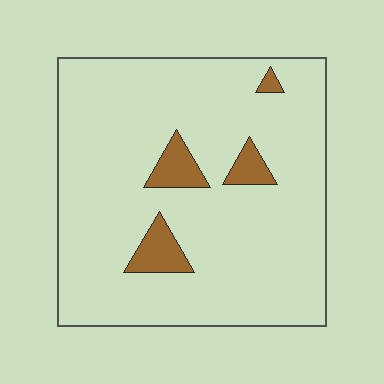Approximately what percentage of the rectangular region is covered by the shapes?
Approximately 10%.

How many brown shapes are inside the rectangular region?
4.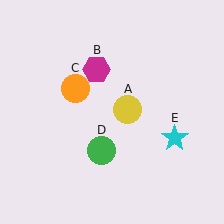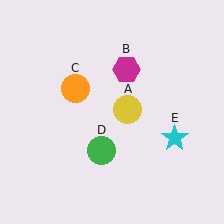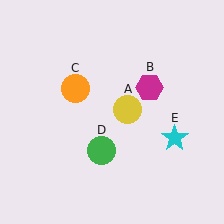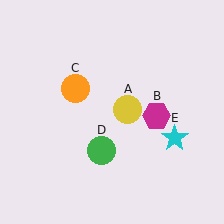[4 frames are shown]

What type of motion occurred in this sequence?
The magenta hexagon (object B) rotated clockwise around the center of the scene.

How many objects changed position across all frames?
1 object changed position: magenta hexagon (object B).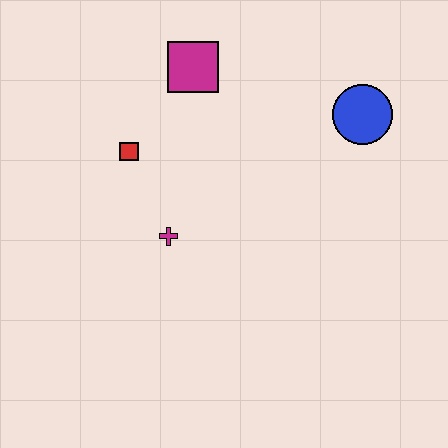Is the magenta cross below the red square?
Yes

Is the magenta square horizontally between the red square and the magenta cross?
No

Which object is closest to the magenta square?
The red square is closest to the magenta square.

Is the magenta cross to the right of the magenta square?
No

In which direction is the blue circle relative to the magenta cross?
The blue circle is to the right of the magenta cross.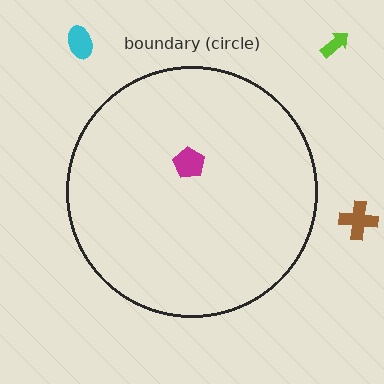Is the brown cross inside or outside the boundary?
Outside.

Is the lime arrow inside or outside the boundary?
Outside.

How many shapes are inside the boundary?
1 inside, 3 outside.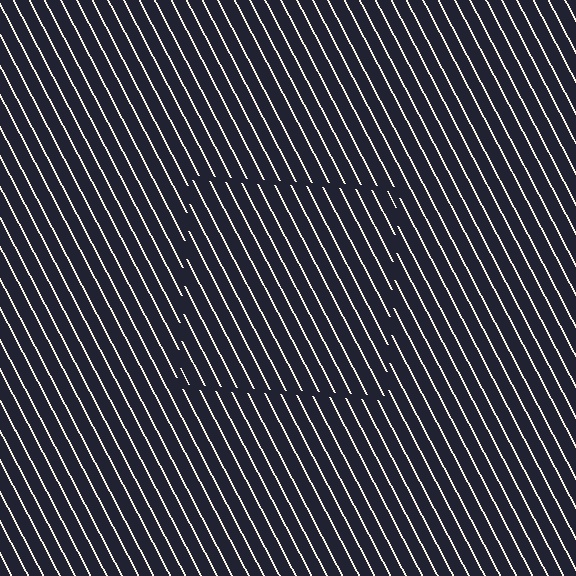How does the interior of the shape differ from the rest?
The interior of the shape contains the same grating, shifted by half a period — the contour is defined by the phase discontinuity where line-ends from the inner and outer gratings abut.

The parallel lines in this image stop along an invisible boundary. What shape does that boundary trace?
An illusory square. The interior of the shape contains the same grating, shifted by half a period — the contour is defined by the phase discontinuity where line-ends from the inner and outer gratings abut.